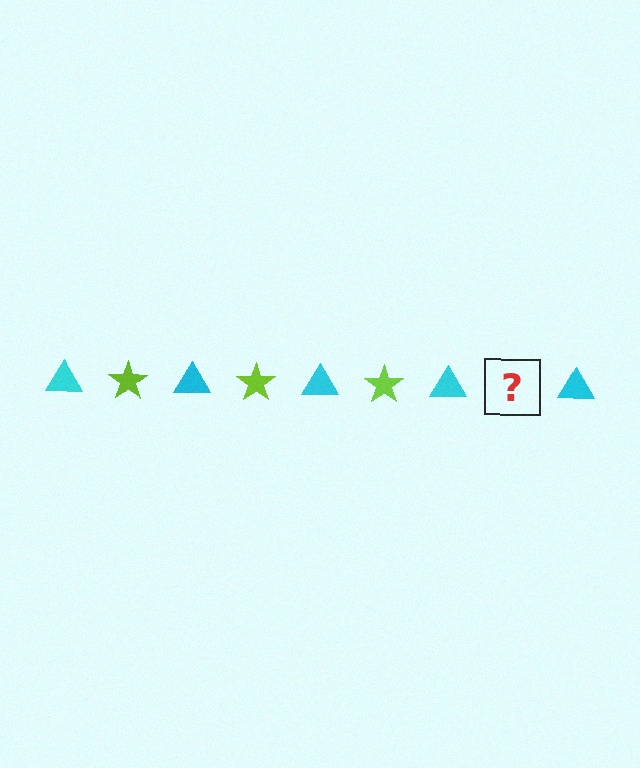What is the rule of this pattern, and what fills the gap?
The rule is that the pattern alternates between cyan triangle and lime star. The gap should be filled with a lime star.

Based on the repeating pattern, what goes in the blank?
The blank should be a lime star.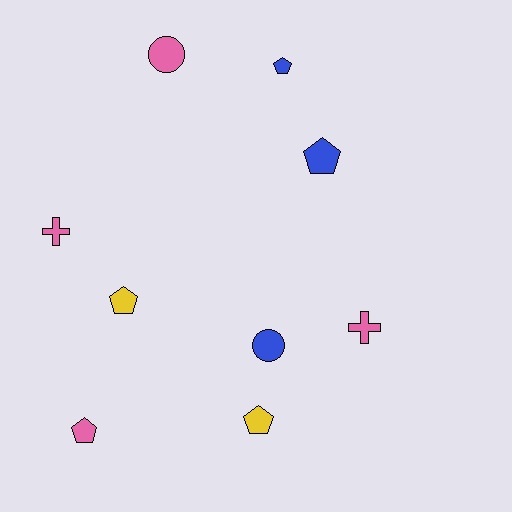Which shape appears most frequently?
Pentagon, with 5 objects.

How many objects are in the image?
There are 9 objects.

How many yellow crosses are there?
There are no yellow crosses.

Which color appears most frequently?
Pink, with 4 objects.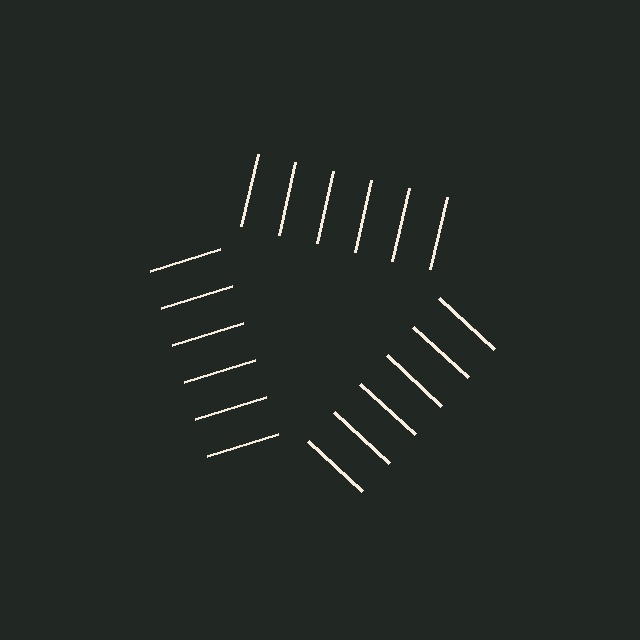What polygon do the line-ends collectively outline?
An illusory triangle — the line segments terminate on its edges but no continuous stroke is drawn.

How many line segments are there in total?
18 — 6 along each of the 3 edges.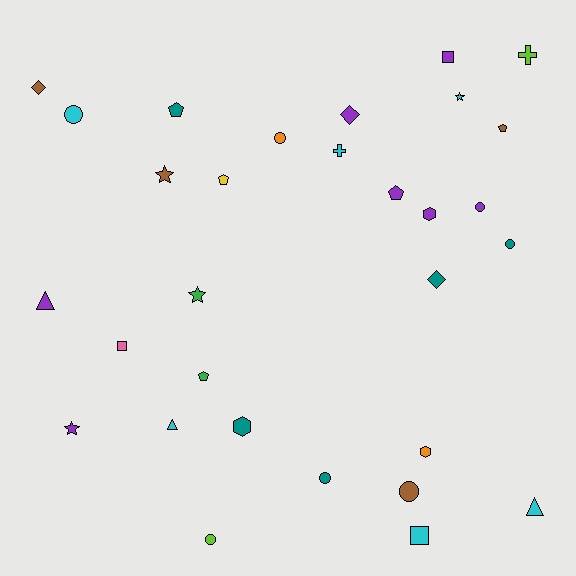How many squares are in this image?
There are 3 squares.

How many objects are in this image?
There are 30 objects.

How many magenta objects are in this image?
There are no magenta objects.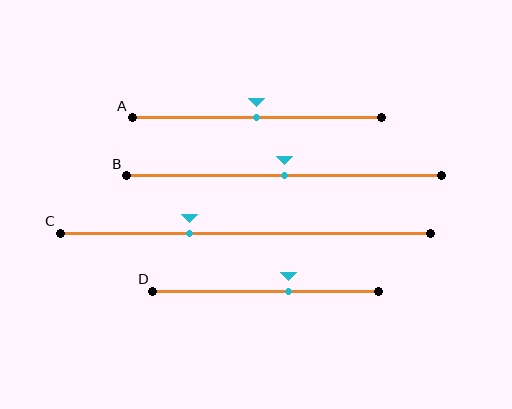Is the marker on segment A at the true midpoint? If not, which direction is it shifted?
Yes, the marker on segment A is at the true midpoint.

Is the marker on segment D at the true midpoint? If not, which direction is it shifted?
No, the marker on segment D is shifted to the right by about 10% of the segment length.